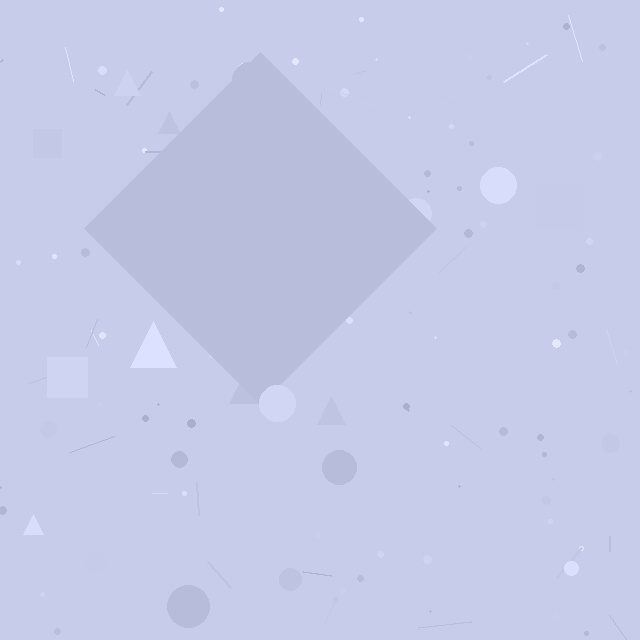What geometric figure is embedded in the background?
A diamond is embedded in the background.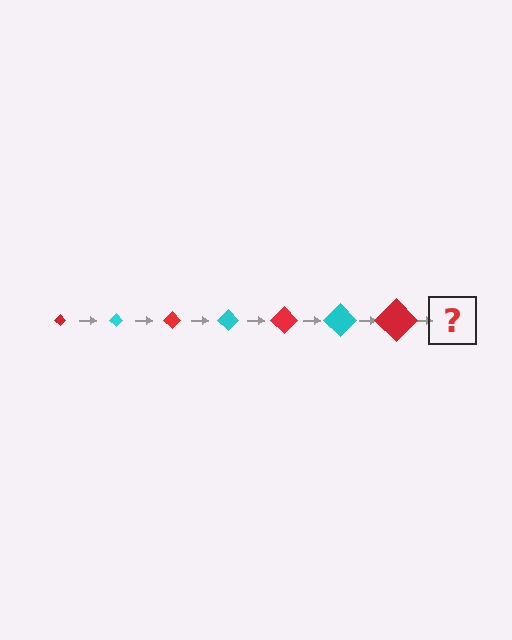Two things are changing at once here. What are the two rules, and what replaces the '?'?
The two rules are that the diamond grows larger each step and the color cycles through red and cyan. The '?' should be a cyan diamond, larger than the previous one.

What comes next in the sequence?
The next element should be a cyan diamond, larger than the previous one.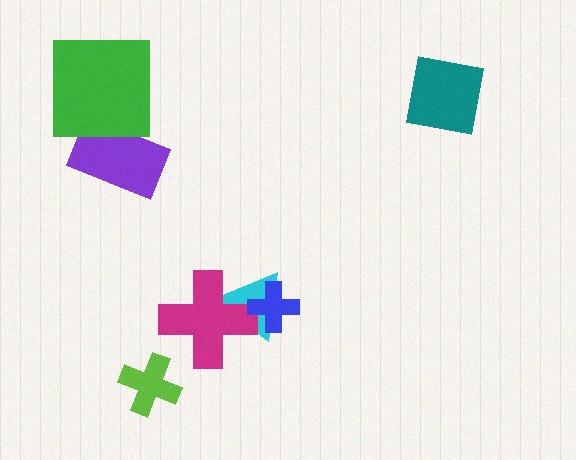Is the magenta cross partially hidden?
Yes, it is partially covered by another shape.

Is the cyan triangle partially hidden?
Yes, it is partially covered by another shape.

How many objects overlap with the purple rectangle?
1 object overlaps with the purple rectangle.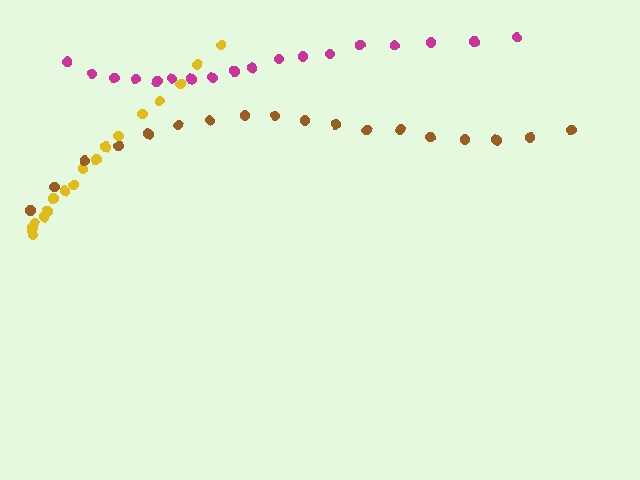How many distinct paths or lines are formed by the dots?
There are 3 distinct paths.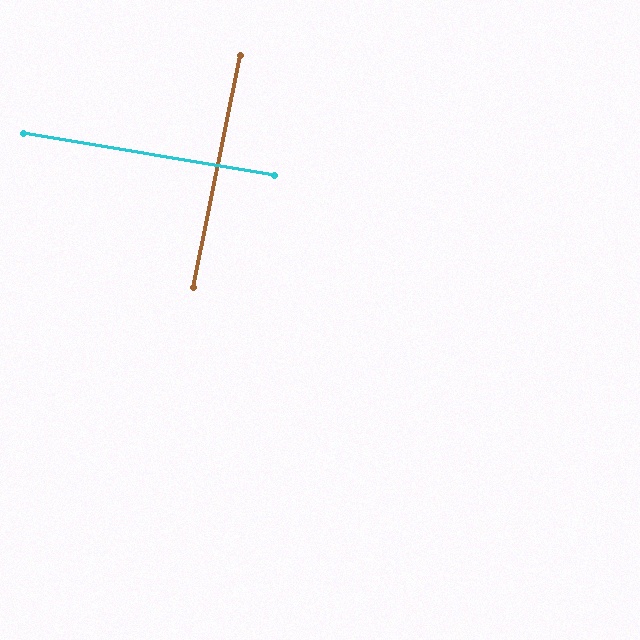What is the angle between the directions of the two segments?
Approximately 88 degrees.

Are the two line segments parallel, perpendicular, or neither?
Perpendicular — they meet at approximately 88°.